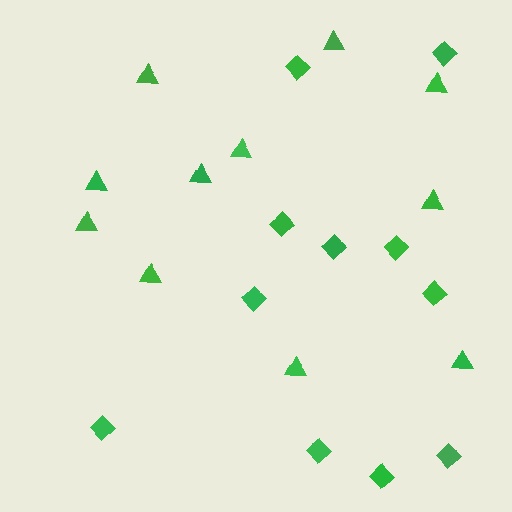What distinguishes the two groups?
There are 2 groups: one group of triangles (11) and one group of diamonds (11).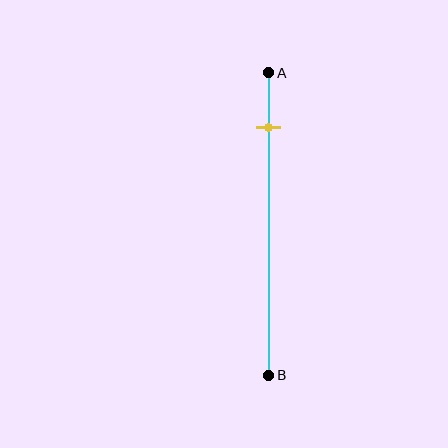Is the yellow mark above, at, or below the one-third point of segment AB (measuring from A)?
The yellow mark is above the one-third point of segment AB.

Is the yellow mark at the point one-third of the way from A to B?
No, the mark is at about 20% from A, not at the 33% one-third point.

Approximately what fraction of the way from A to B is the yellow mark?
The yellow mark is approximately 20% of the way from A to B.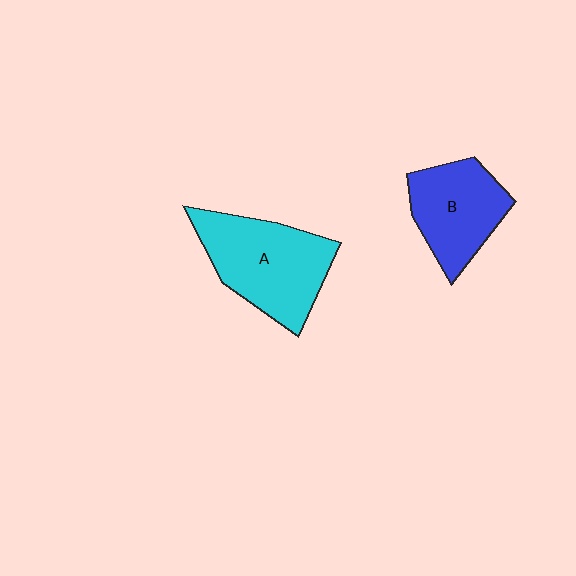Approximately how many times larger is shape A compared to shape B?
Approximately 1.3 times.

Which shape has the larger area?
Shape A (cyan).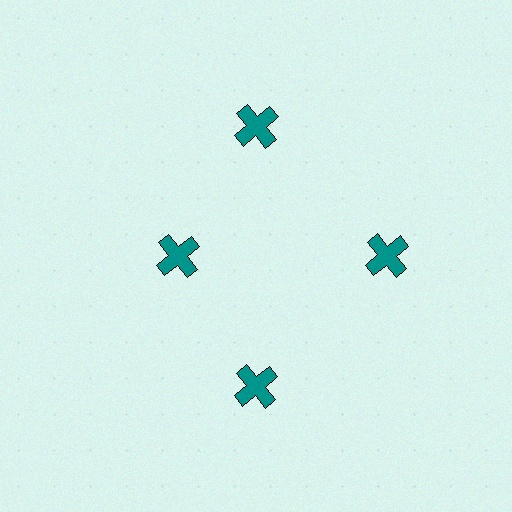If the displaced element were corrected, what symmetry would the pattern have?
It would have 4-fold rotational symmetry — the pattern would map onto itself every 90 degrees.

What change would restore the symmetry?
The symmetry would be restored by moving it outward, back onto the ring so that all 4 crosses sit at equal angles and equal distance from the center.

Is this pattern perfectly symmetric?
No. The 4 teal crosses are arranged in a ring, but one element near the 9 o'clock position is pulled inward toward the center, breaking the 4-fold rotational symmetry.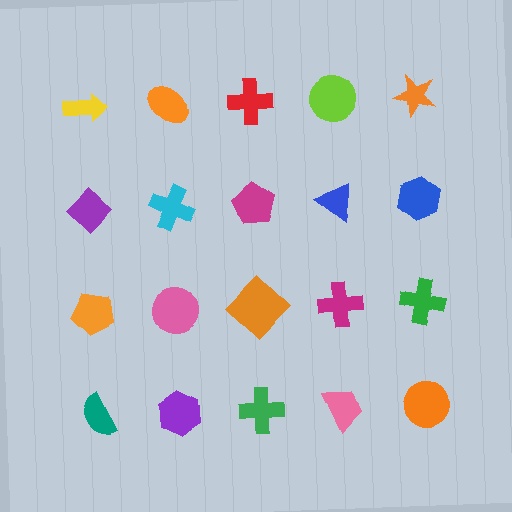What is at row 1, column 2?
An orange ellipse.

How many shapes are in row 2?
5 shapes.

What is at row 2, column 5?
A blue hexagon.